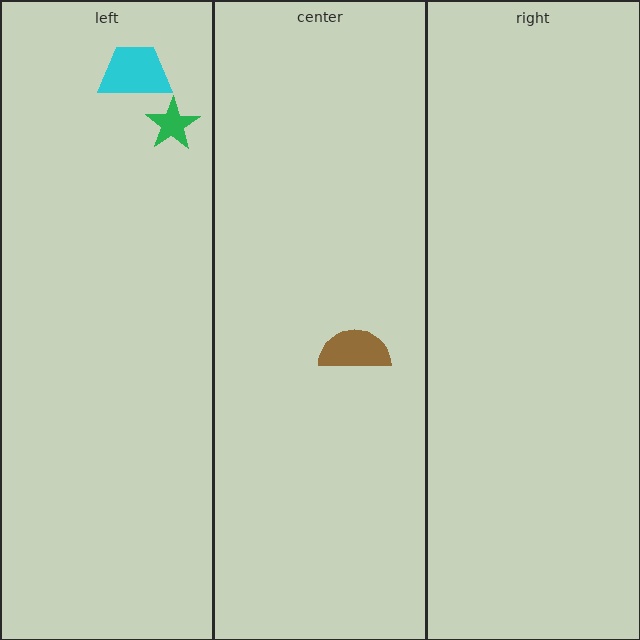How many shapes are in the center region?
1.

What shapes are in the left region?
The cyan trapezoid, the green star.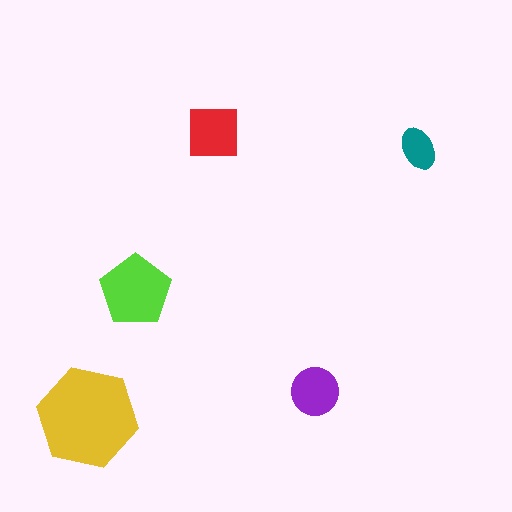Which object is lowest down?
The yellow hexagon is bottommost.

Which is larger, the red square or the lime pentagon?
The lime pentagon.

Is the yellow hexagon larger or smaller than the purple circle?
Larger.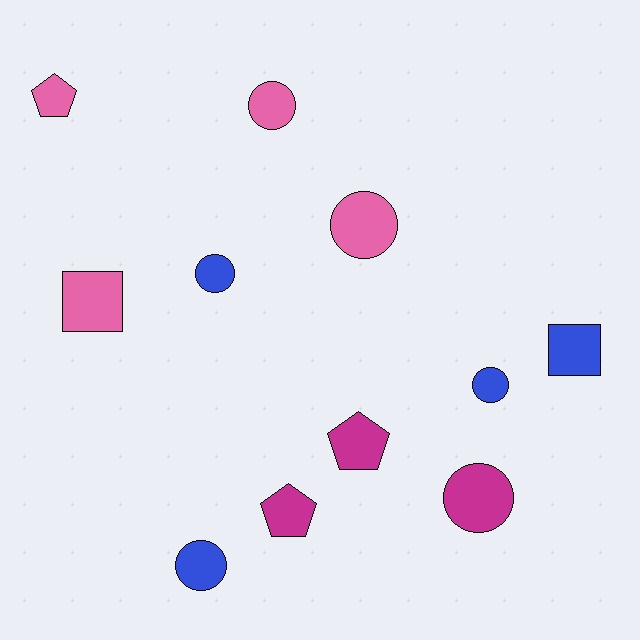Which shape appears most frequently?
Circle, with 6 objects.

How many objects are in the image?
There are 11 objects.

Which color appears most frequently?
Blue, with 4 objects.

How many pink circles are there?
There are 2 pink circles.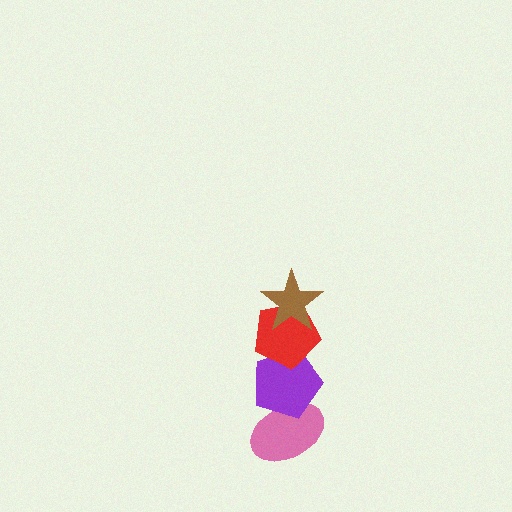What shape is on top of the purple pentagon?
The red pentagon is on top of the purple pentagon.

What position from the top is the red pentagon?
The red pentagon is 2nd from the top.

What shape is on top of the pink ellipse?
The purple pentagon is on top of the pink ellipse.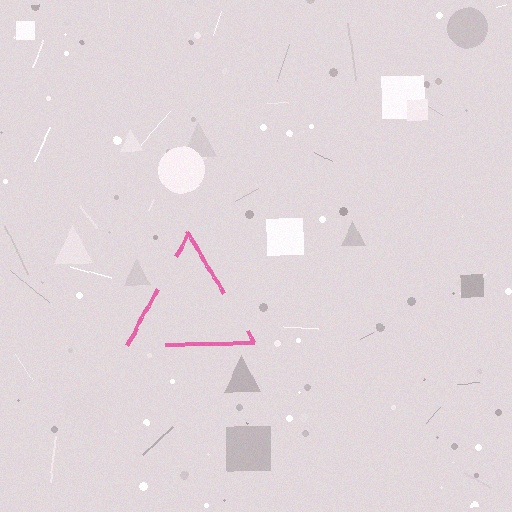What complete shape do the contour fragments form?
The contour fragments form a triangle.